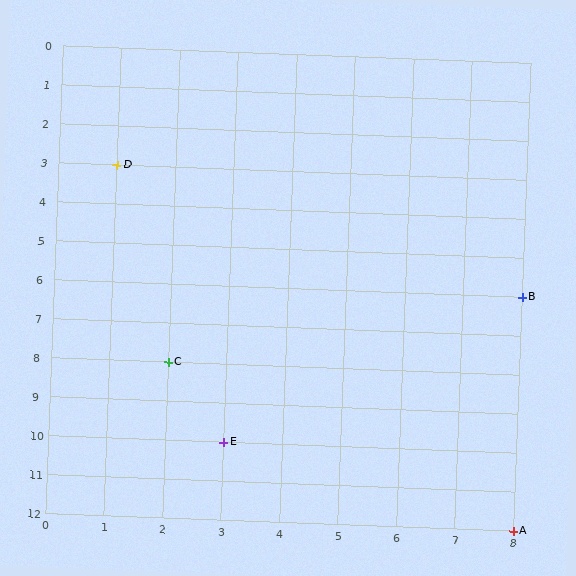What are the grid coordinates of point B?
Point B is at grid coordinates (8, 6).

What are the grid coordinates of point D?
Point D is at grid coordinates (1, 3).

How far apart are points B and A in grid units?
Points B and A are 6 rows apart.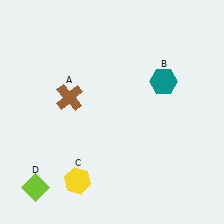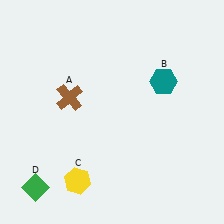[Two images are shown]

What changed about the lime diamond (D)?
In Image 1, D is lime. In Image 2, it changed to green.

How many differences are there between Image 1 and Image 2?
There is 1 difference between the two images.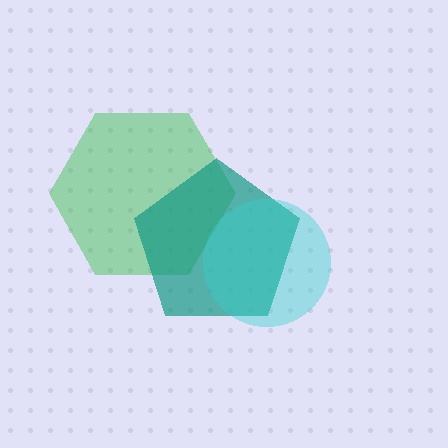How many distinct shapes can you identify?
There are 3 distinct shapes: a green hexagon, a teal pentagon, a cyan circle.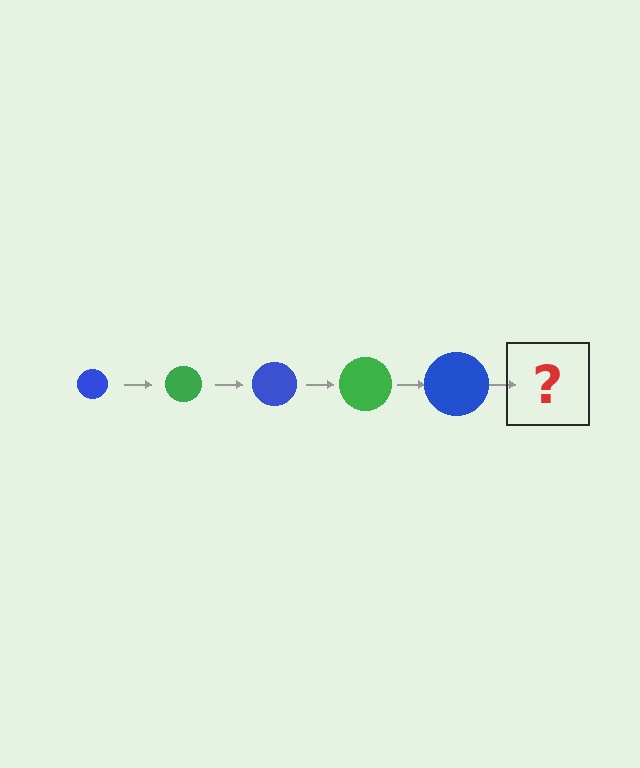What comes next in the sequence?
The next element should be a green circle, larger than the previous one.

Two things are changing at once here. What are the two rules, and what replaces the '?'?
The two rules are that the circle grows larger each step and the color cycles through blue and green. The '?' should be a green circle, larger than the previous one.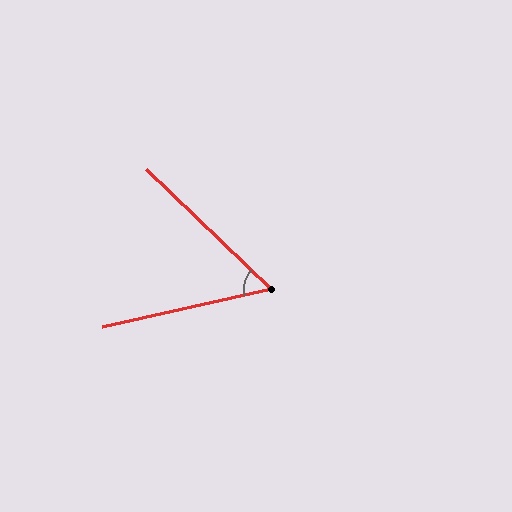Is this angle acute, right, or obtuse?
It is acute.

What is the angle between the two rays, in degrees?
Approximately 56 degrees.